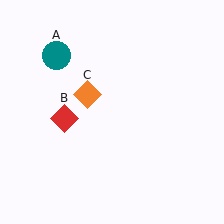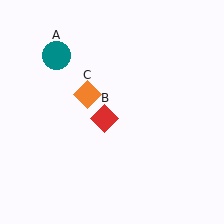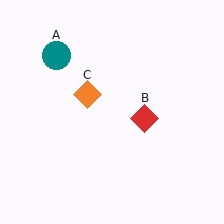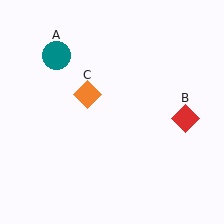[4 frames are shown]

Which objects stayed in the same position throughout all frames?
Teal circle (object A) and orange diamond (object C) remained stationary.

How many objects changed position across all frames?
1 object changed position: red diamond (object B).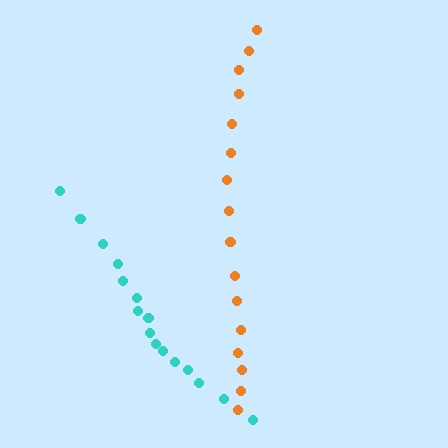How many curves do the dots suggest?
There are 2 distinct paths.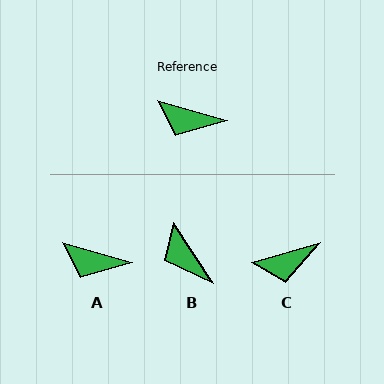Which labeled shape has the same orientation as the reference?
A.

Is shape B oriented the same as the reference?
No, it is off by about 41 degrees.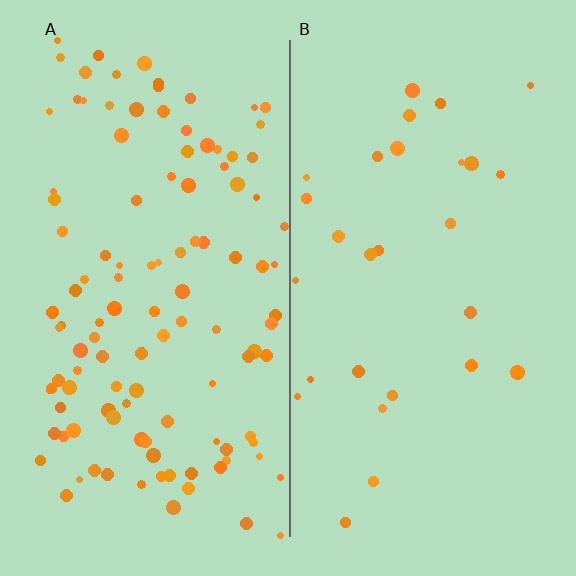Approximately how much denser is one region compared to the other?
Approximately 3.8× — region A over region B.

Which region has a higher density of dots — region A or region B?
A (the left).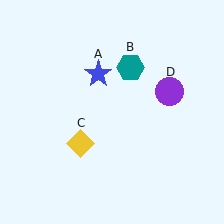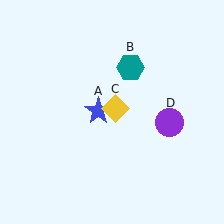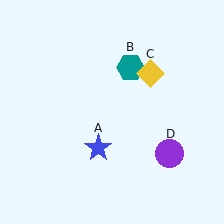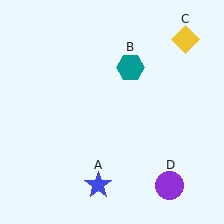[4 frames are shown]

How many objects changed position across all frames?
3 objects changed position: blue star (object A), yellow diamond (object C), purple circle (object D).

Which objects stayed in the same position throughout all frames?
Teal hexagon (object B) remained stationary.